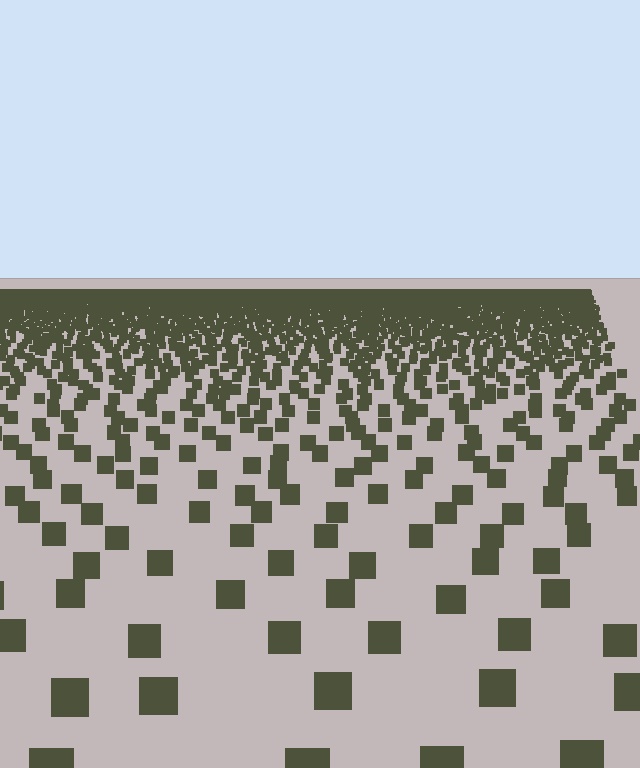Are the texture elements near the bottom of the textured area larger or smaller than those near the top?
Larger. Near the bottom, elements are closer to the viewer and appear at a bigger on-screen size.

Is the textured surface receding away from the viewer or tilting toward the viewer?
The surface is receding away from the viewer. Texture elements get smaller and denser toward the top.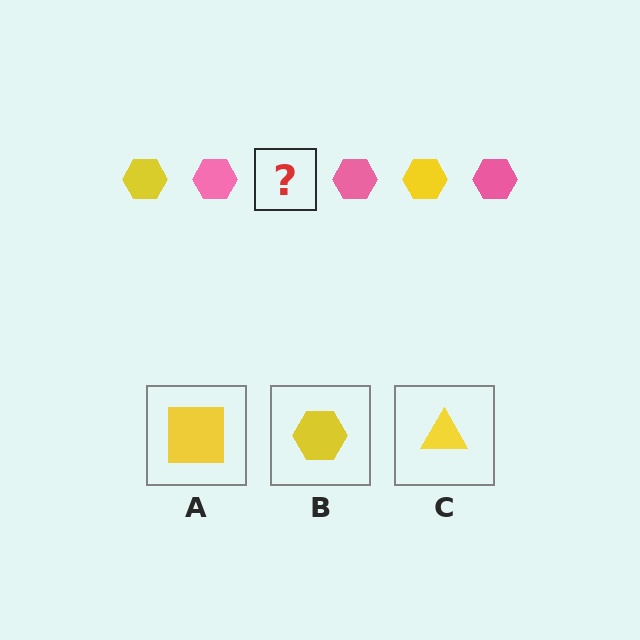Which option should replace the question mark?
Option B.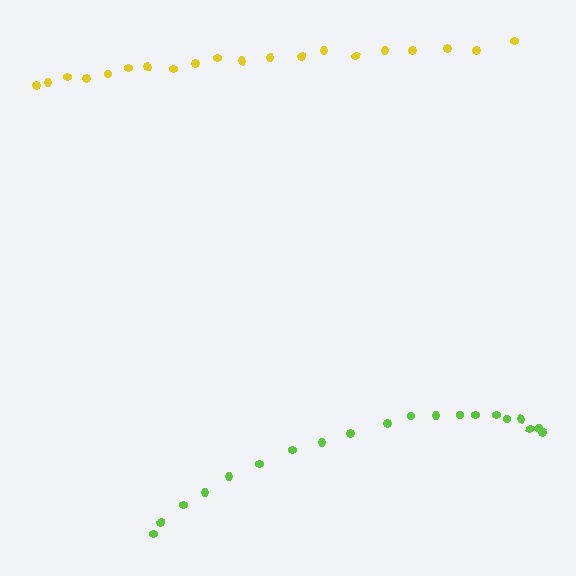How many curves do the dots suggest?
There are 2 distinct paths.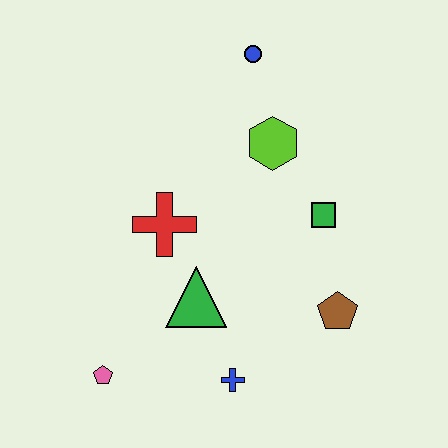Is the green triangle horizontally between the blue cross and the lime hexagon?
No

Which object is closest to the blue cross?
The green triangle is closest to the blue cross.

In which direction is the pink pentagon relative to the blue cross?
The pink pentagon is to the left of the blue cross.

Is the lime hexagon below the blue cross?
No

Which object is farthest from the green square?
The pink pentagon is farthest from the green square.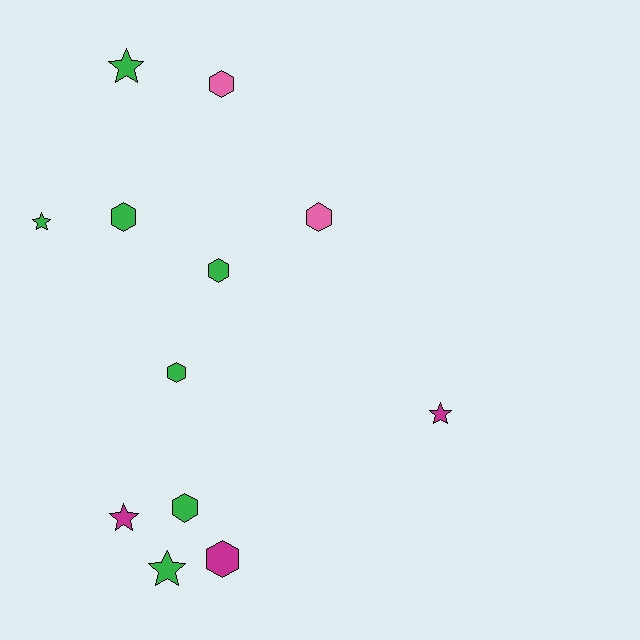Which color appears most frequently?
Green, with 7 objects.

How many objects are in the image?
There are 12 objects.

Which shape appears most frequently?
Hexagon, with 7 objects.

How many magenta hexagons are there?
There is 1 magenta hexagon.